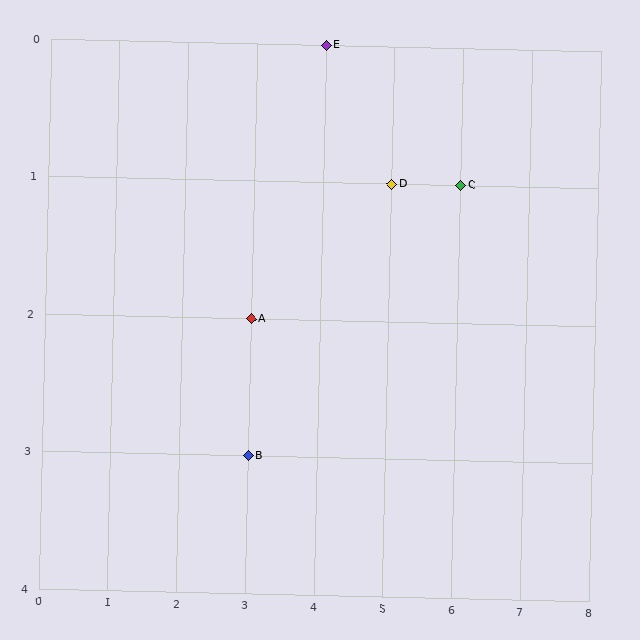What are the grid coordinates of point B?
Point B is at grid coordinates (3, 3).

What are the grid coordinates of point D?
Point D is at grid coordinates (5, 1).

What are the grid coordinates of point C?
Point C is at grid coordinates (6, 1).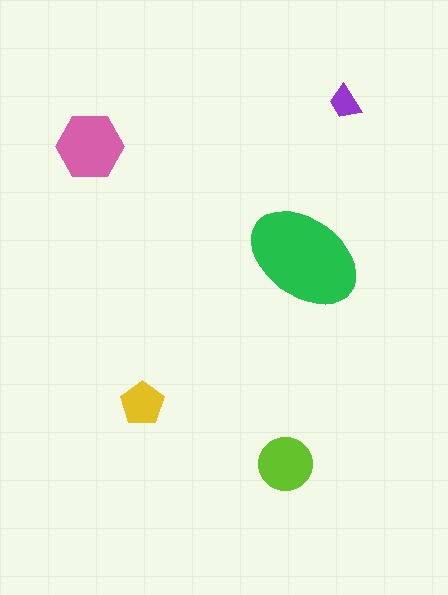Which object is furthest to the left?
The pink hexagon is leftmost.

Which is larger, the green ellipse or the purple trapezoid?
The green ellipse.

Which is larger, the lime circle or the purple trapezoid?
The lime circle.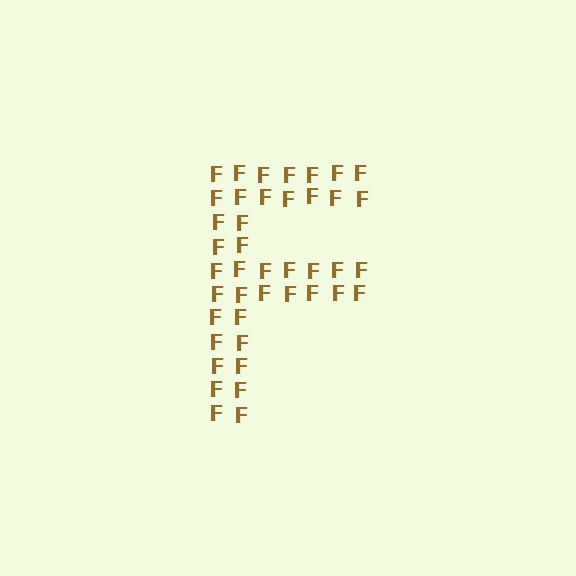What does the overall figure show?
The overall figure shows the letter F.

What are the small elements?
The small elements are letter F's.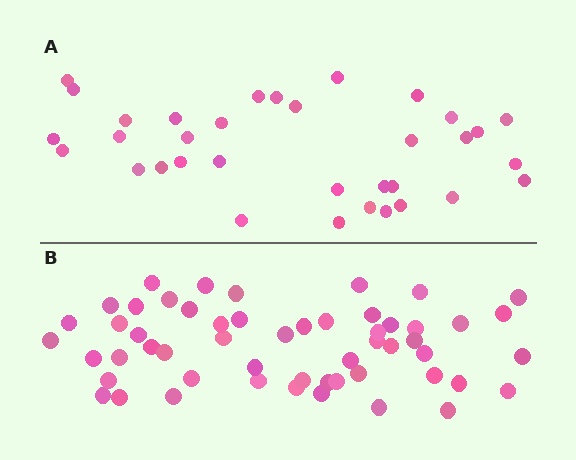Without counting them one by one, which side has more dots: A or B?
Region B (the bottom region) has more dots.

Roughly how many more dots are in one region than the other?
Region B has approximately 20 more dots than region A.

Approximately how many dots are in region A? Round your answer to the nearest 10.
About 30 dots. (The exact count is 34, which rounds to 30.)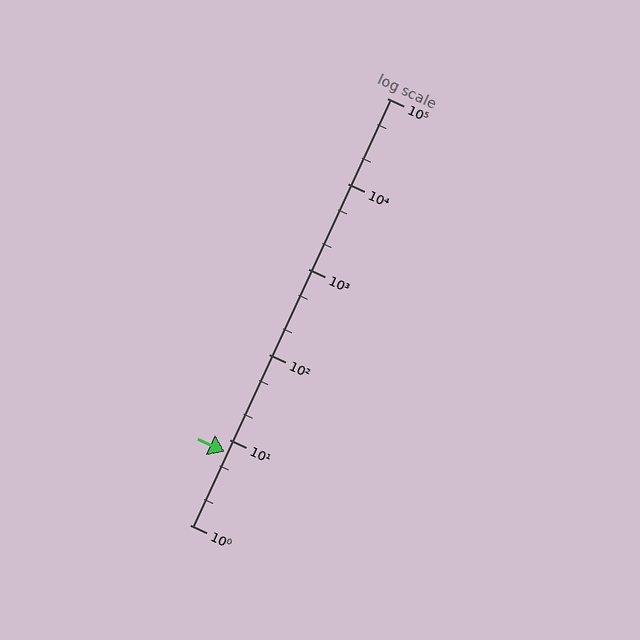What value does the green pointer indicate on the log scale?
The pointer indicates approximately 7.2.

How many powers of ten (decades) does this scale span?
The scale spans 5 decades, from 1 to 100000.